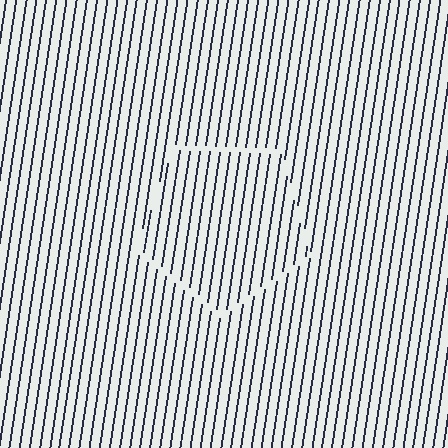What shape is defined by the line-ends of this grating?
An illusory pentagon. The interior of the shape contains the same grating, shifted by half a period — the contour is defined by the phase discontinuity where line-ends from the inner and outer gratings abut.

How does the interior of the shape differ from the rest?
The interior of the shape contains the same grating, shifted by half a period — the contour is defined by the phase discontinuity where line-ends from the inner and outer gratings abut.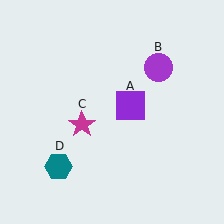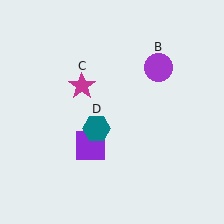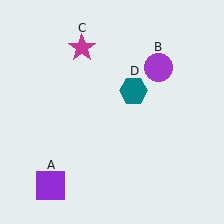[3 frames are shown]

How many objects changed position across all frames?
3 objects changed position: purple square (object A), magenta star (object C), teal hexagon (object D).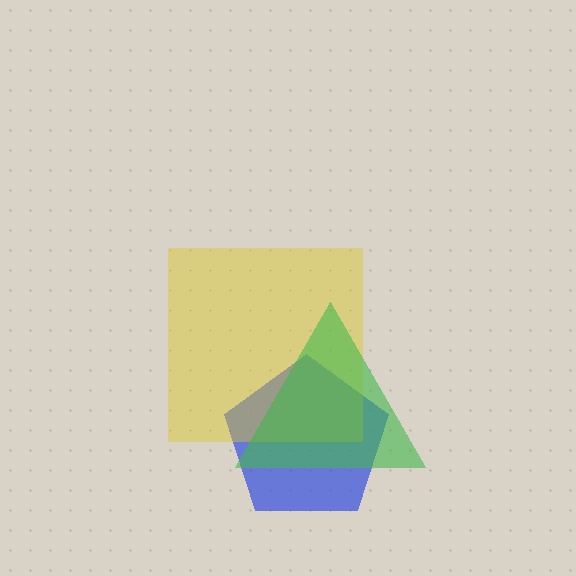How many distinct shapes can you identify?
There are 3 distinct shapes: a blue pentagon, a yellow square, a green triangle.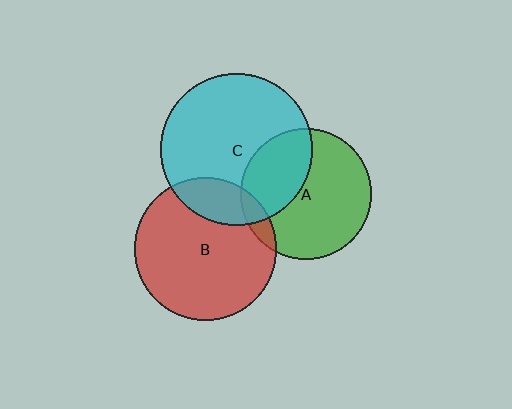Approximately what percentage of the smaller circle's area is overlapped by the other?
Approximately 35%.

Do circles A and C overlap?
Yes.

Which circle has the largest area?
Circle C (cyan).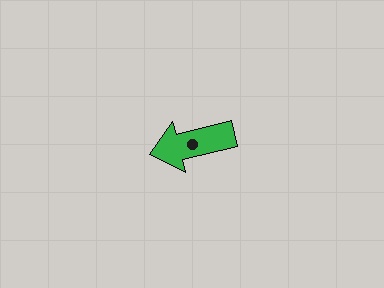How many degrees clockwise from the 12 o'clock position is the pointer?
Approximately 256 degrees.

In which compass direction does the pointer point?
West.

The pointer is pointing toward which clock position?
Roughly 9 o'clock.